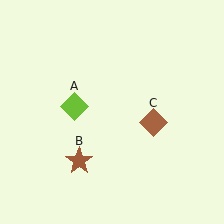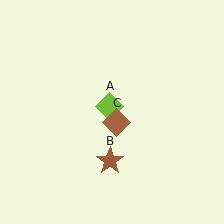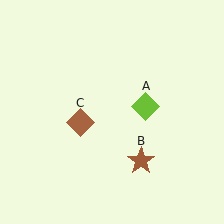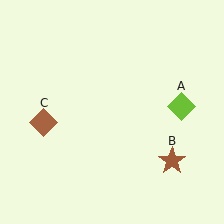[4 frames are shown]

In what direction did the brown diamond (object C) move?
The brown diamond (object C) moved left.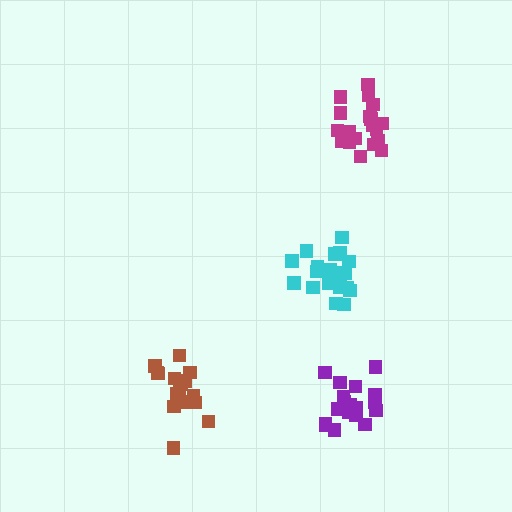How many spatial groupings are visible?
There are 4 spatial groupings.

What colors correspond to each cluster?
The clusters are colored: cyan, purple, magenta, brown.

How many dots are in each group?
Group 1: 20 dots, Group 2: 18 dots, Group 3: 21 dots, Group 4: 16 dots (75 total).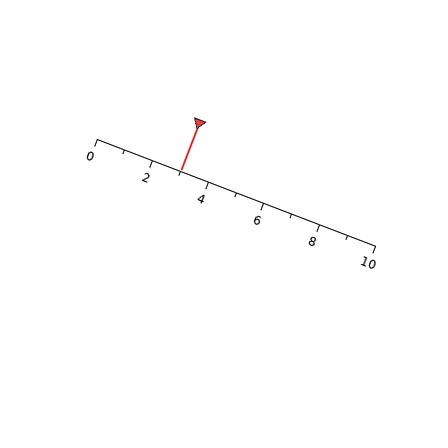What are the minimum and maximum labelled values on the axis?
The axis runs from 0 to 10.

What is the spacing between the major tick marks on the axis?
The major ticks are spaced 2 apart.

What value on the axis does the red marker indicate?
The marker indicates approximately 3.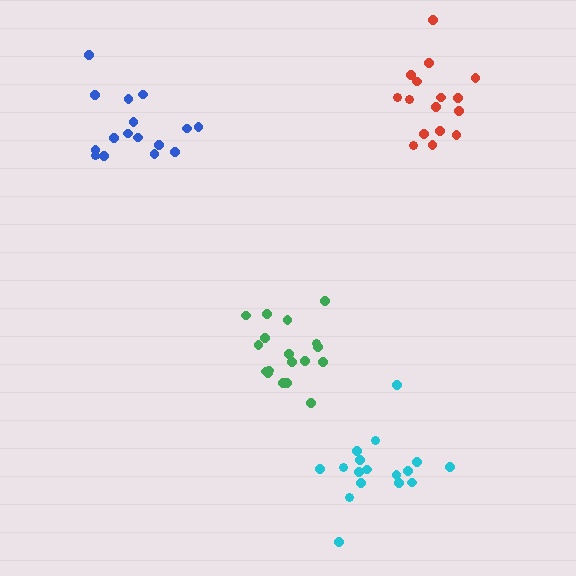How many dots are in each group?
Group 1: 16 dots, Group 2: 17 dots, Group 3: 18 dots, Group 4: 16 dots (67 total).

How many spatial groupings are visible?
There are 4 spatial groupings.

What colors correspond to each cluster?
The clusters are colored: red, cyan, green, blue.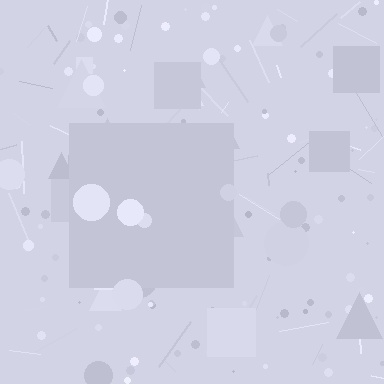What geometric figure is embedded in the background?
A square is embedded in the background.